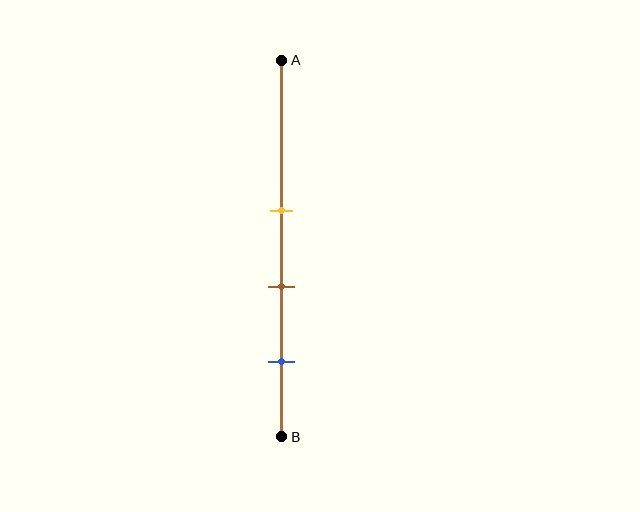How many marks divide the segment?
There are 3 marks dividing the segment.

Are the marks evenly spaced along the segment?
Yes, the marks are approximately evenly spaced.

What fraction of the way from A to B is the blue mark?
The blue mark is approximately 80% (0.8) of the way from A to B.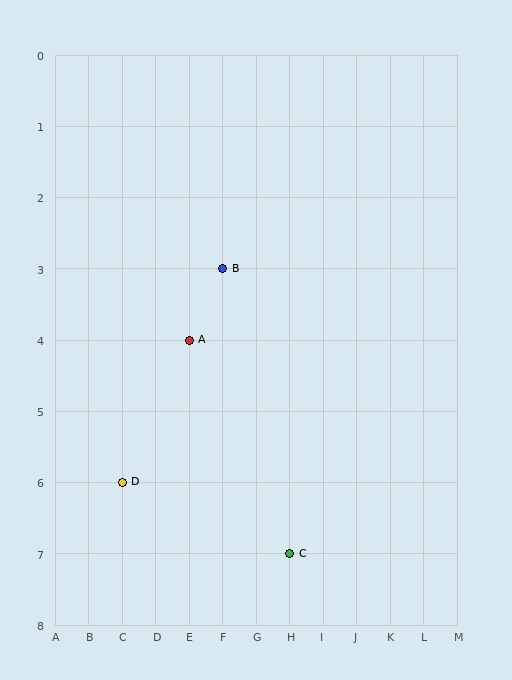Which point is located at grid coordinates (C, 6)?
Point D is at (C, 6).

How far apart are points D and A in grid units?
Points D and A are 2 columns and 2 rows apart (about 2.8 grid units diagonally).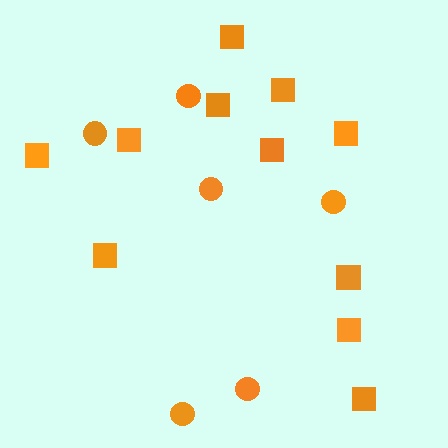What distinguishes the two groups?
There are 2 groups: one group of circles (6) and one group of squares (11).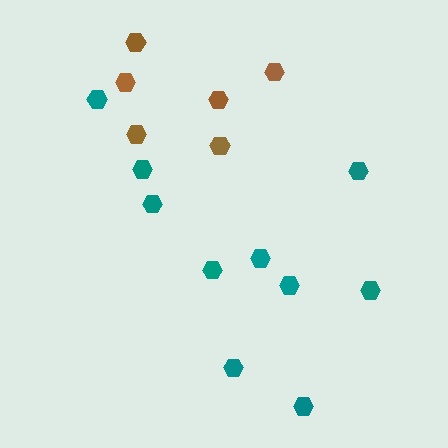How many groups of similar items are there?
There are 2 groups: one group of teal hexagons (10) and one group of brown hexagons (6).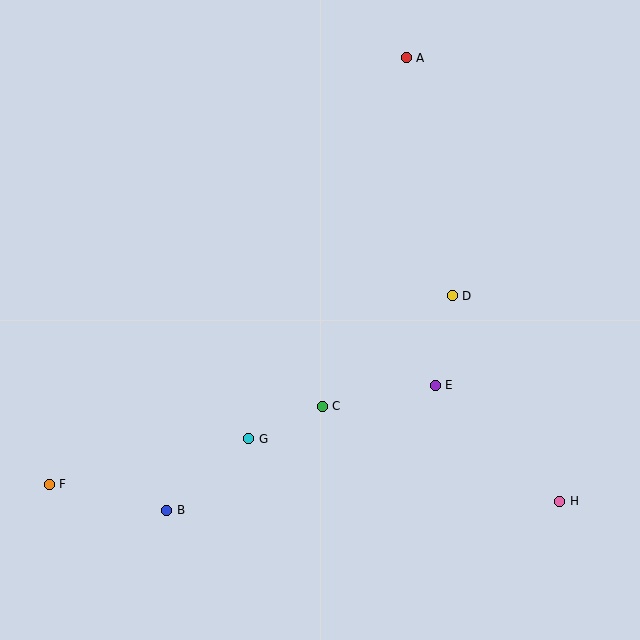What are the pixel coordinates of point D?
Point D is at (452, 296).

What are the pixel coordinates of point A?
Point A is at (406, 58).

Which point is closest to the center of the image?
Point C at (322, 406) is closest to the center.